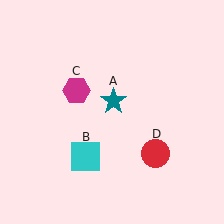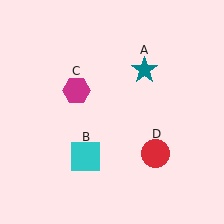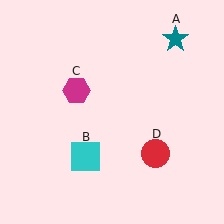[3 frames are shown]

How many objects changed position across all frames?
1 object changed position: teal star (object A).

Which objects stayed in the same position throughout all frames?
Cyan square (object B) and magenta hexagon (object C) and red circle (object D) remained stationary.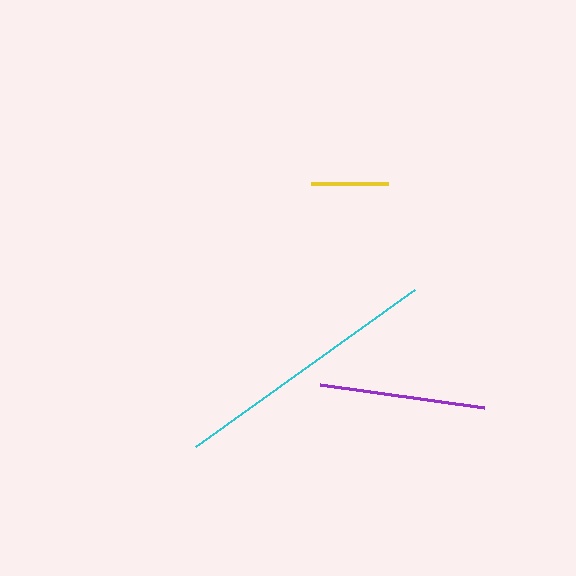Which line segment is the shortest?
The yellow line is the shortest at approximately 77 pixels.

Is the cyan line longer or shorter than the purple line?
The cyan line is longer than the purple line.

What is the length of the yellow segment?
The yellow segment is approximately 77 pixels long.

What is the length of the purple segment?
The purple segment is approximately 165 pixels long.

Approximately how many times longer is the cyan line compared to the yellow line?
The cyan line is approximately 3.5 times the length of the yellow line.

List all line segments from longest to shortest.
From longest to shortest: cyan, purple, yellow.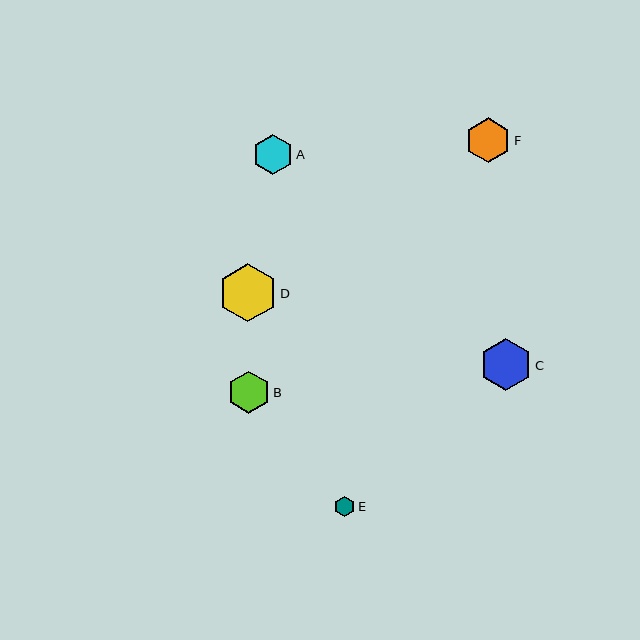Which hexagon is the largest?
Hexagon D is the largest with a size of approximately 58 pixels.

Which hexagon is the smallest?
Hexagon E is the smallest with a size of approximately 21 pixels.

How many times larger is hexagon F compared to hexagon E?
Hexagon F is approximately 2.1 times the size of hexagon E.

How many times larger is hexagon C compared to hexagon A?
Hexagon C is approximately 1.3 times the size of hexagon A.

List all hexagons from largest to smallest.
From largest to smallest: D, C, F, B, A, E.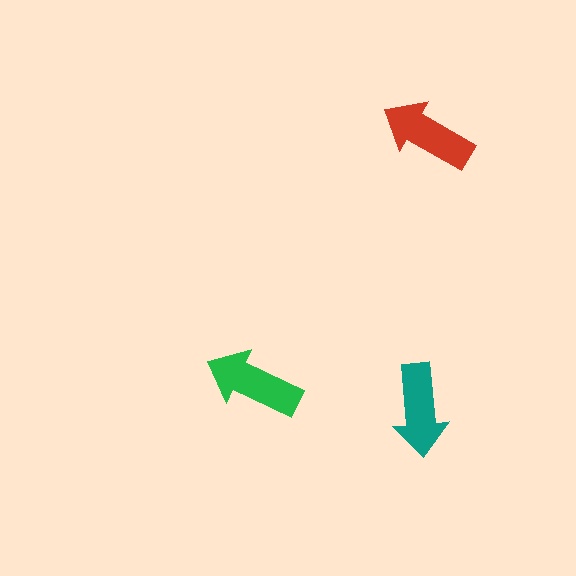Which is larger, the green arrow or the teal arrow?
The green one.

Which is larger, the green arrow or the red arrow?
The green one.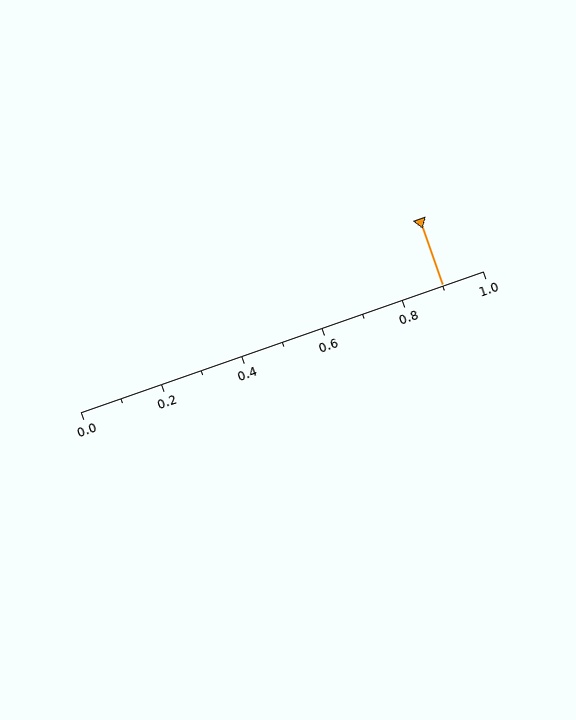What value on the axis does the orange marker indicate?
The marker indicates approximately 0.9.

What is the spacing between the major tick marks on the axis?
The major ticks are spaced 0.2 apart.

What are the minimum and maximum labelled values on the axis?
The axis runs from 0.0 to 1.0.